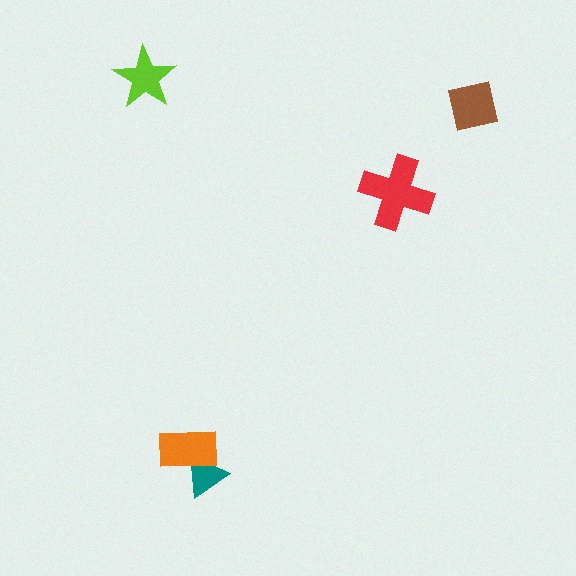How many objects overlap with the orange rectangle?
1 object overlaps with the orange rectangle.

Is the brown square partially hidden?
No, no other shape covers it.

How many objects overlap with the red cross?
0 objects overlap with the red cross.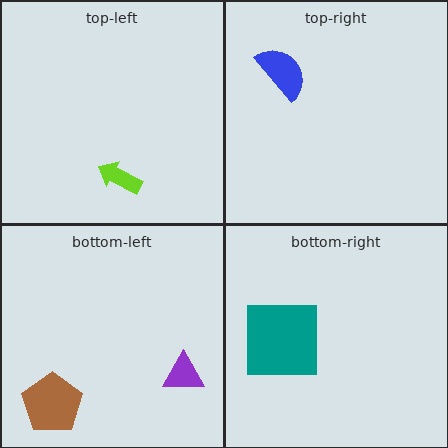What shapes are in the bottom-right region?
The teal square.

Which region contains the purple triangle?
The bottom-left region.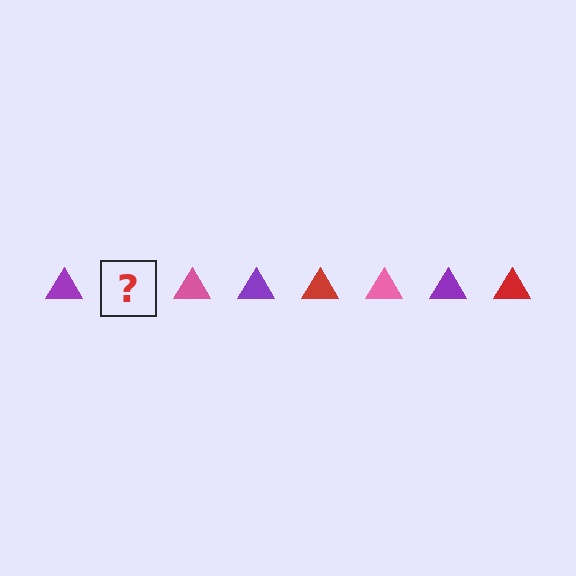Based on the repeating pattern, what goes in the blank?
The blank should be a red triangle.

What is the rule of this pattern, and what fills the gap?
The rule is that the pattern cycles through purple, red, pink triangles. The gap should be filled with a red triangle.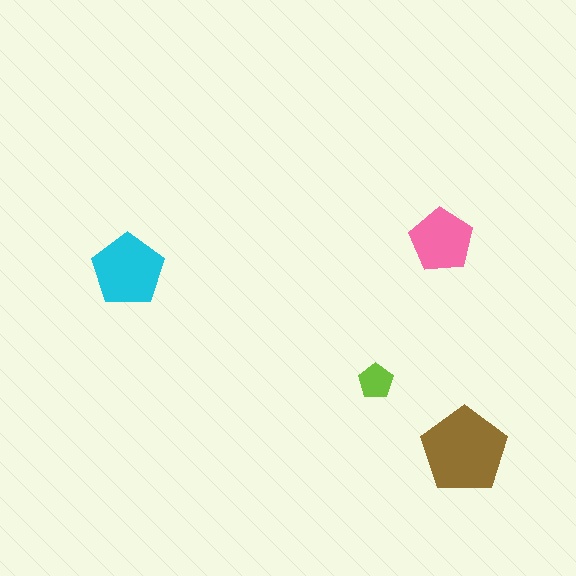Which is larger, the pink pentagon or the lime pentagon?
The pink one.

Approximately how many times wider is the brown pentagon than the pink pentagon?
About 1.5 times wider.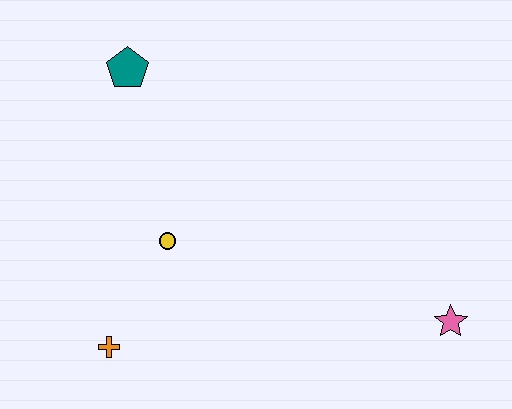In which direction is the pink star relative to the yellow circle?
The pink star is to the right of the yellow circle.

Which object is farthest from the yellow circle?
The pink star is farthest from the yellow circle.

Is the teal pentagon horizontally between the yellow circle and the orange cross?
Yes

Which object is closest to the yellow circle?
The orange cross is closest to the yellow circle.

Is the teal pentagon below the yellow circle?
No